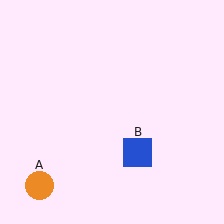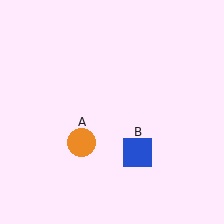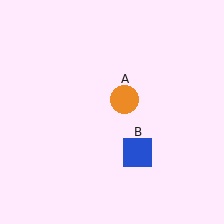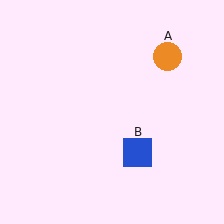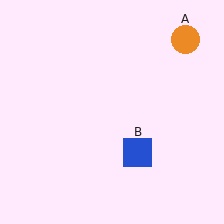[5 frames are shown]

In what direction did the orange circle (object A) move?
The orange circle (object A) moved up and to the right.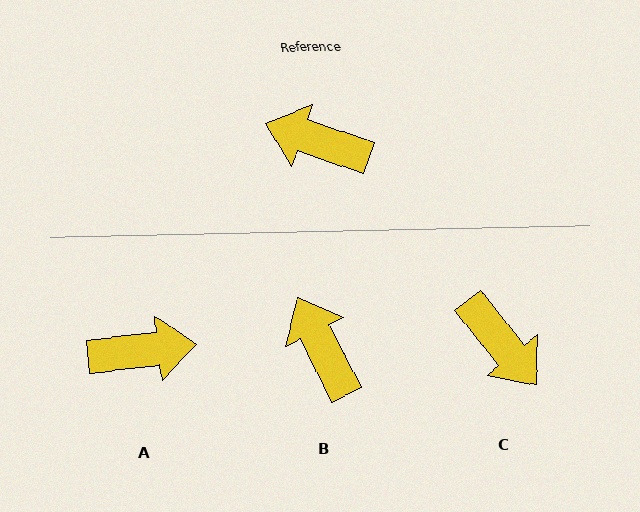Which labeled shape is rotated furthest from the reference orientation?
A, about 155 degrees away.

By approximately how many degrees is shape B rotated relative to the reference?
Approximately 45 degrees clockwise.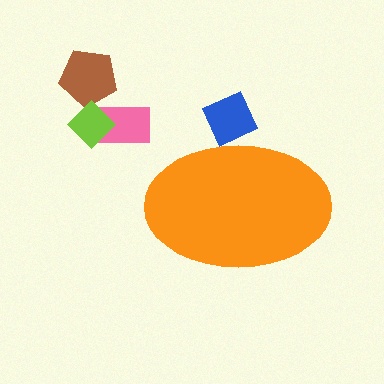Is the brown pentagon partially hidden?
No, the brown pentagon is fully visible.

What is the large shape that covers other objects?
An orange ellipse.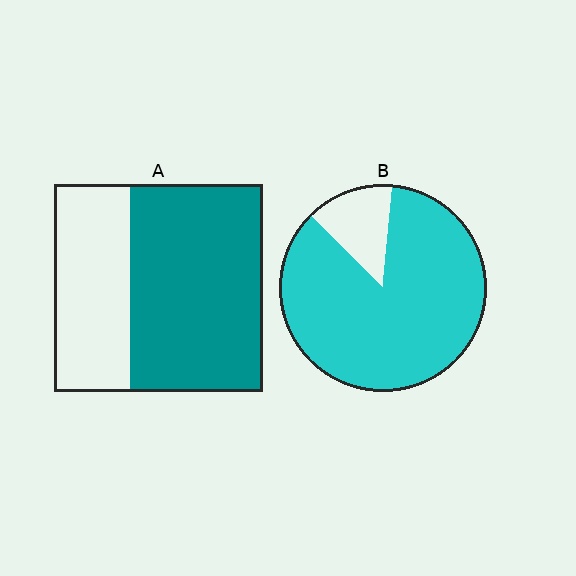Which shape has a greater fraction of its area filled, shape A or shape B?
Shape B.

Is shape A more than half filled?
Yes.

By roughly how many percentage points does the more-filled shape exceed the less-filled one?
By roughly 25 percentage points (B over A).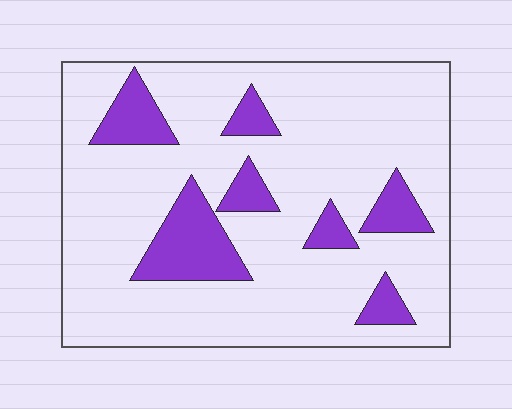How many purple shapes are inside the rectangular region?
7.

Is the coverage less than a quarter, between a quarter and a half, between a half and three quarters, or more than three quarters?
Less than a quarter.